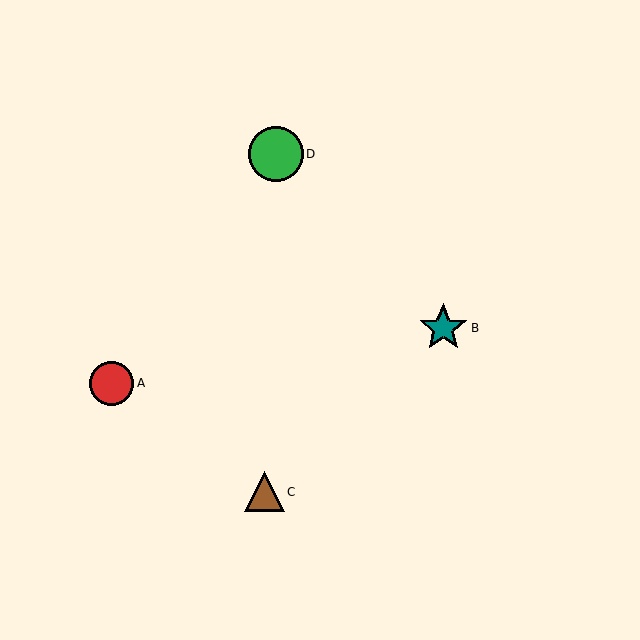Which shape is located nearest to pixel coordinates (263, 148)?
The green circle (labeled D) at (276, 154) is nearest to that location.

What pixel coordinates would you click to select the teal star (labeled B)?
Click at (443, 328) to select the teal star B.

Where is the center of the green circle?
The center of the green circle is at (276, 154).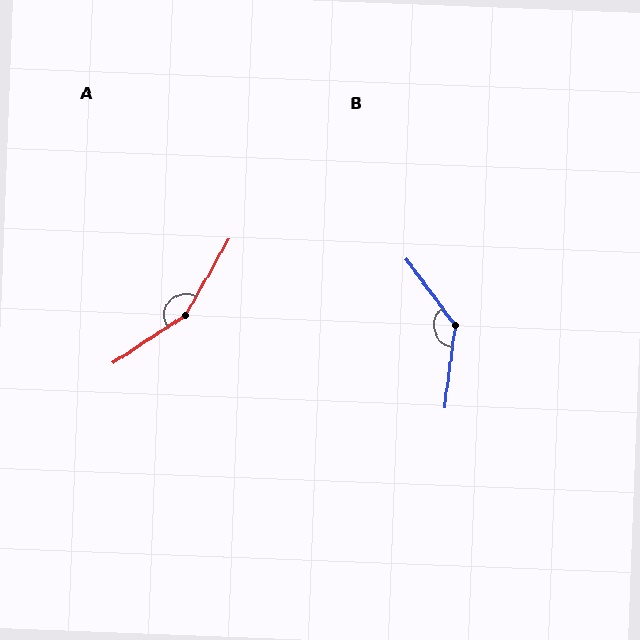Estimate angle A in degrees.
Approximately 153 degrees.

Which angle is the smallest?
B, at approximately 136 degrees.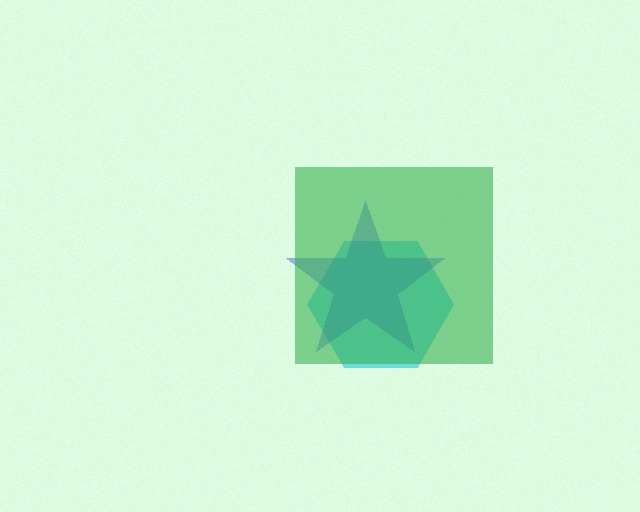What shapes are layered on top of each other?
The layered shapes are: a cyan hexagon, a blue star, a green square.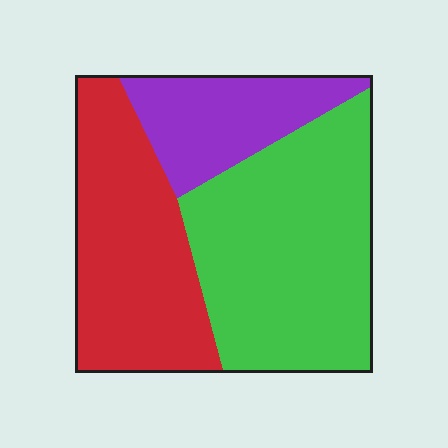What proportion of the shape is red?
Red covers around 35% of the shape.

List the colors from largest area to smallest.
From largest to smallest: green, red, purple.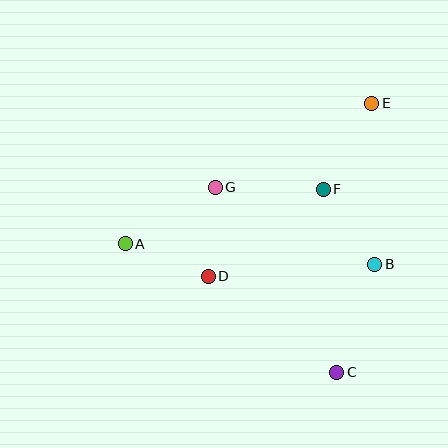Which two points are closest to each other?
Points A and D are closest to each other.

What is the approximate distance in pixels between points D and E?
The distance between D and E is approximately 238 pixels.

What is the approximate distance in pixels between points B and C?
The distance between B and C is approximately 114 pixels.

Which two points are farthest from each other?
Points A and E are farthest from each other.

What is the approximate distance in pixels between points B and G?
The distance between B and G is approximately 177 pixels.